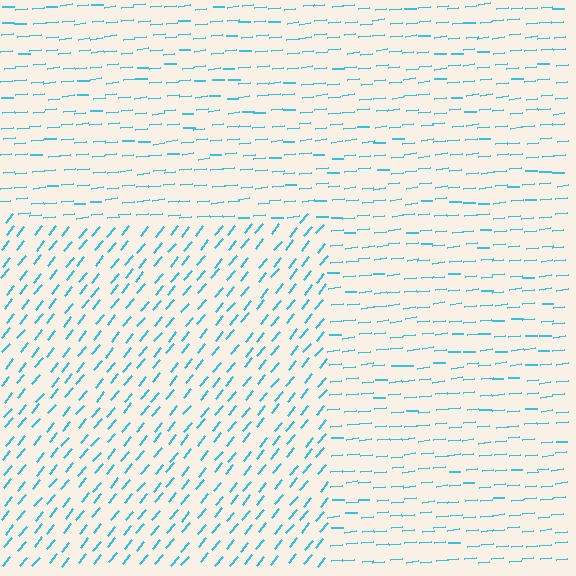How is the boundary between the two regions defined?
The boundary is defined purely by a change in line orientation (approximately 45 degrees difference). All lines are the same color and thickness.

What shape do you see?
I see a rectangle.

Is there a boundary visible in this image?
Yes, there is a texture boundary formed by a change in line orientation.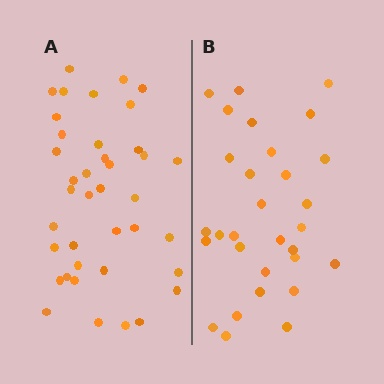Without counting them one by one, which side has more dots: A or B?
Region A (the left region) has more dots.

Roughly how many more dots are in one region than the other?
Region A has roughly 8 or so more dots than region B.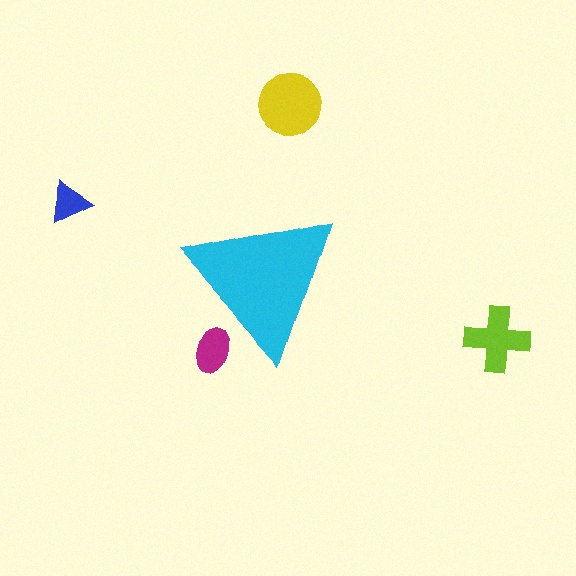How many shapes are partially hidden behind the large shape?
1 shape is partially hidden.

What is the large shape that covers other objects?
A cyan triangle.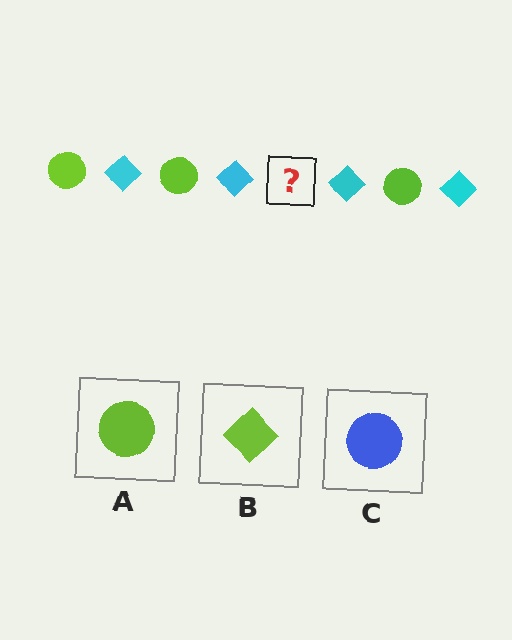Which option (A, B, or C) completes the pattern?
A.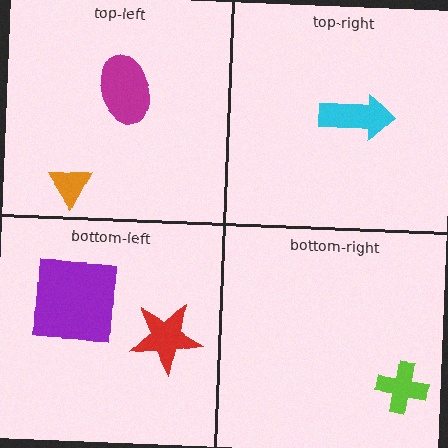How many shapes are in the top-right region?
1.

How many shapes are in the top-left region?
2.